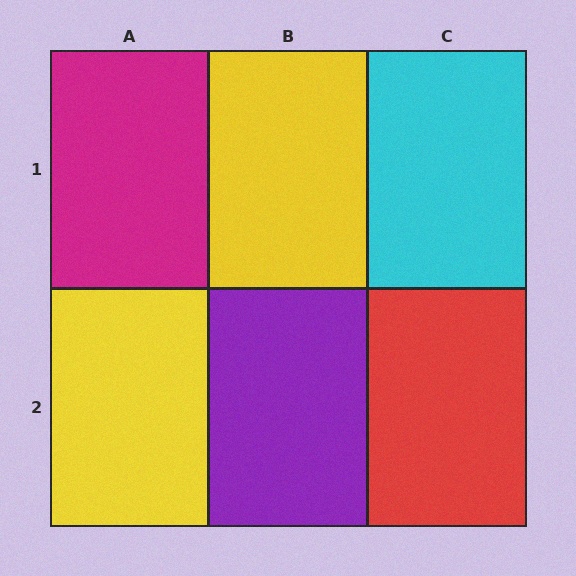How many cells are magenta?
1 cell is magenta.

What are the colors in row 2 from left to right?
Yellow, purple, red.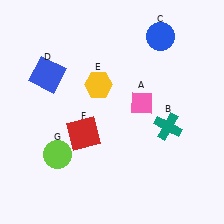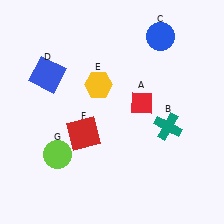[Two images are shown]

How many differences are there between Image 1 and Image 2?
There is 1 difference between the two images.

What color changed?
The diamond (A) changed from pink in Image 1 to red in Image 2.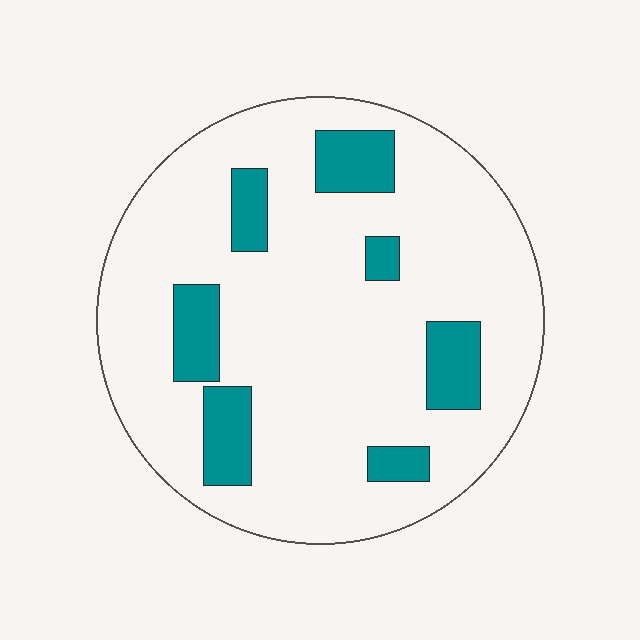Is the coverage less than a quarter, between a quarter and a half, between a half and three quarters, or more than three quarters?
Less than a quarter.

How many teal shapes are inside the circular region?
7.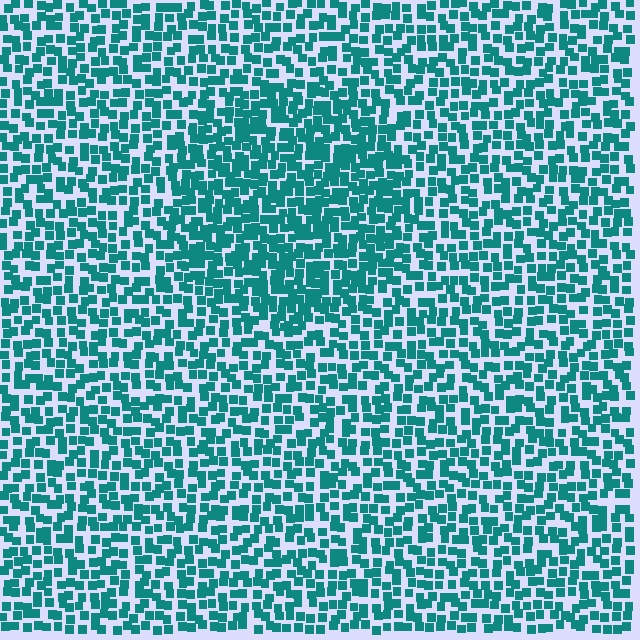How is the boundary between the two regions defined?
The boundary is defined by a change in element density (approximately 1.5x ratio). All elements are the same color, size, and shape.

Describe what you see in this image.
The image contains small teal elements arranged at two different densities. A circle-shaped region is visible where the elements are more densely packed than the surrounding area.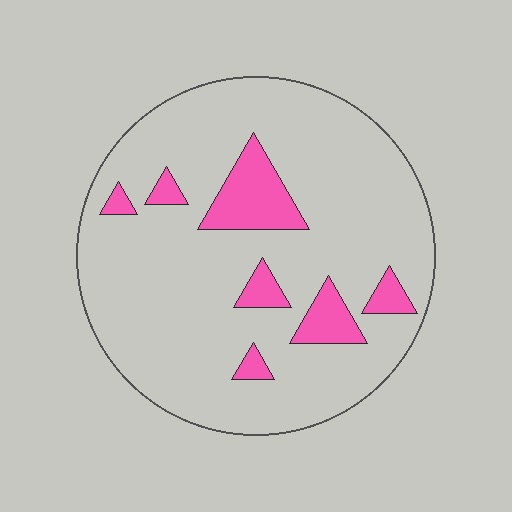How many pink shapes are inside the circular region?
7.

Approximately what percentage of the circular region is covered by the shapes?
Approximately 15%.